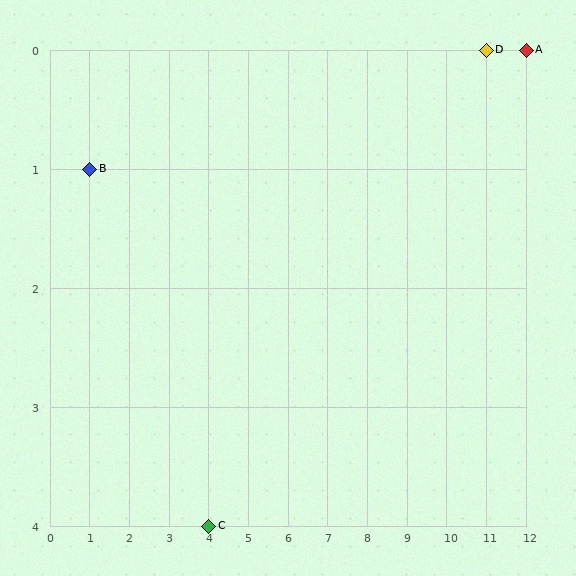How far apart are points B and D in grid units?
Points B and D are 10 columns and 1 row apart (about 10.0 grid units diagonally).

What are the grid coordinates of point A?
Point A is at grid coordinates (12, 0).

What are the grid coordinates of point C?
Point C is at grid coordinates (4, 4).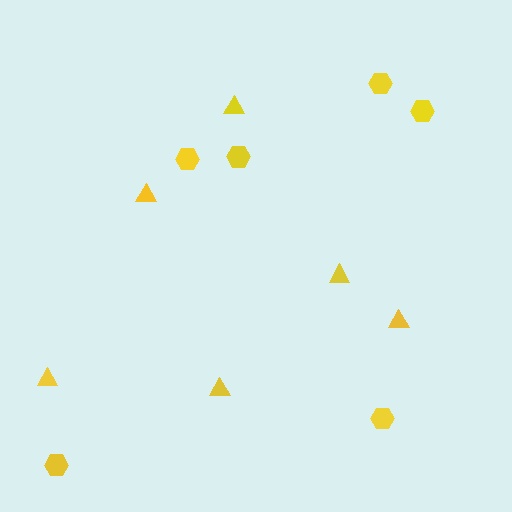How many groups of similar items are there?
There are 2 groups: one group of triangles (6) and one group of hexagons (6).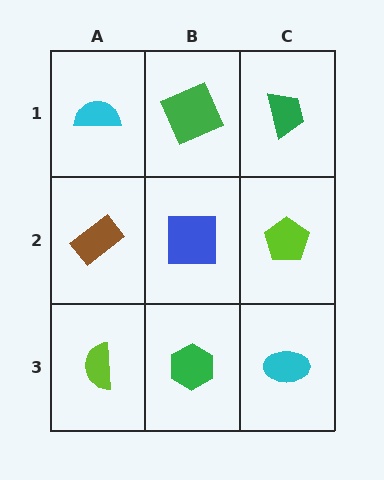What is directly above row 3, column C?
A lime pentagon.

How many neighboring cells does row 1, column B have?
3.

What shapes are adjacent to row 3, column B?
A blue square (row 2, column B), a lime semicircle (row 3, column A), a cyan ellipse (row 3, column C).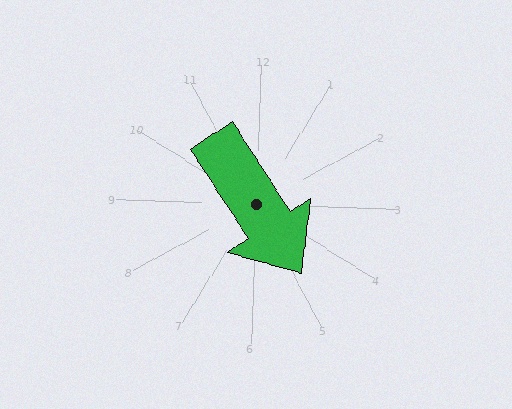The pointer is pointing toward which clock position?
Roughly 5 o'clock.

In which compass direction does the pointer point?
Southeast.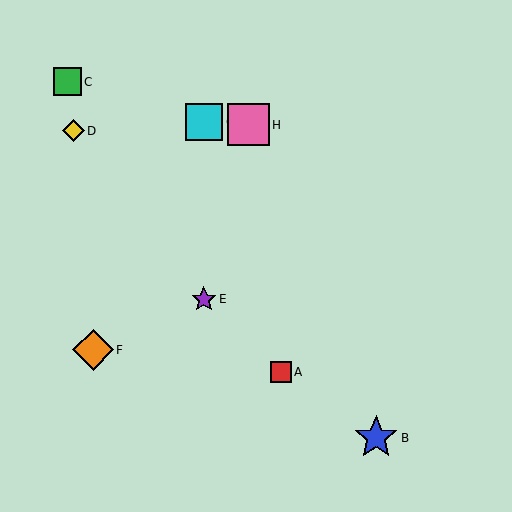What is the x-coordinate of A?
Object A is at x≈281.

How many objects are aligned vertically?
2 objects (E, G) are aligned vertically.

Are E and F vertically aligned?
No, E is at x≈204 and F is at x≈93.